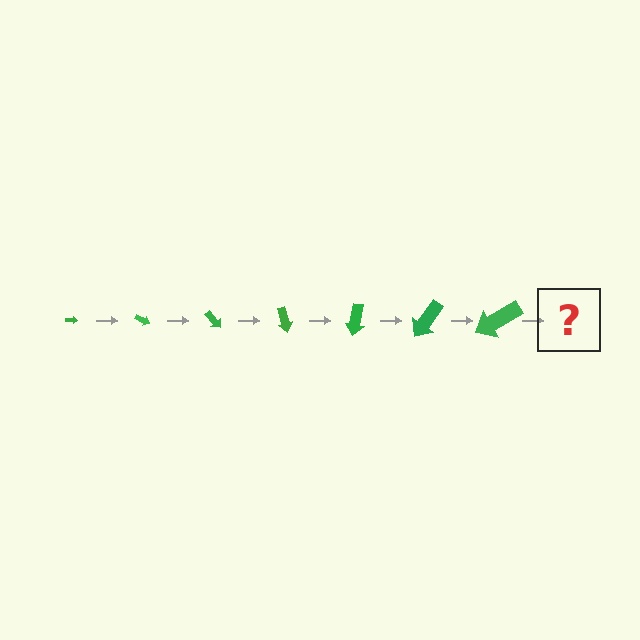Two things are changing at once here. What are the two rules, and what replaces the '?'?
The two rules are that the arrow grows larger each step and it rotates 25 degrees each step. The '?' should be an arrow, larger than the previous one and rotated 175 degrees from the start.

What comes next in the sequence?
The next element should be an arrow, larger than the previous one and rotated 175 degrees from the start.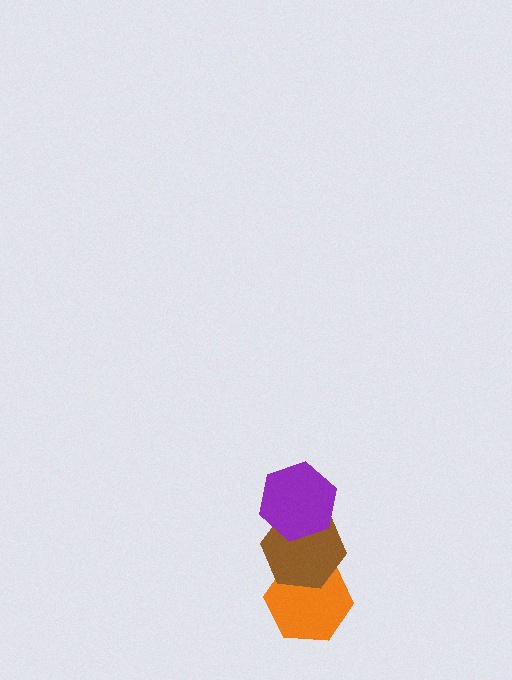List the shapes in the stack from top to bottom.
From top to bottom: the purple hexagon, the brown hexagon, the orange hexagon.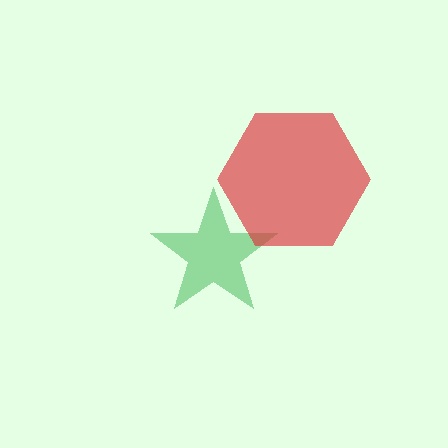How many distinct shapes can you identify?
There are 2 distinct shapes: a green star, a red hexagon.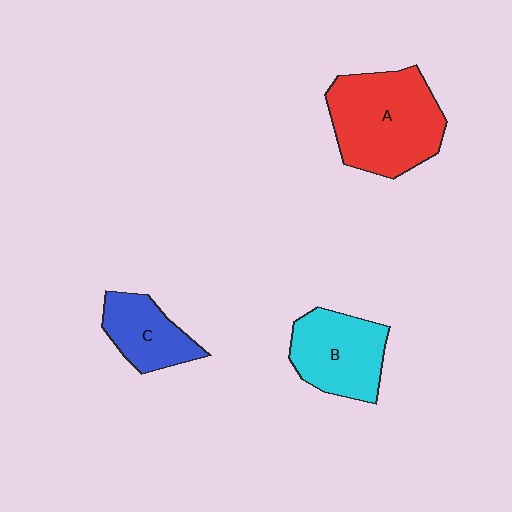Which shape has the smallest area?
Shape C (blue).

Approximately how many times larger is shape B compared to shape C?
Approximately 1.4 times.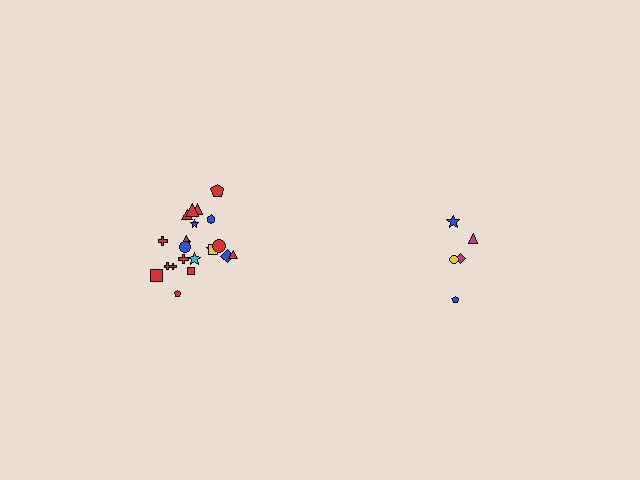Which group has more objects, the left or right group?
The left group.